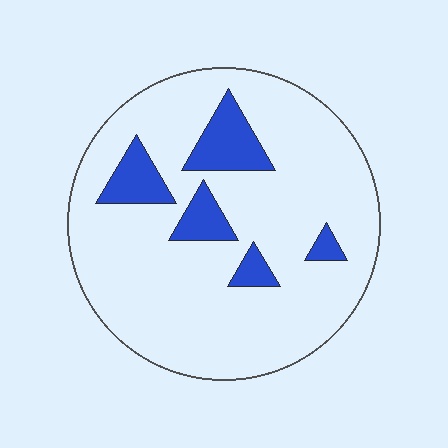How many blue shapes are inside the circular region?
5.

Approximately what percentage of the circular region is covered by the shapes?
Approximately 15%.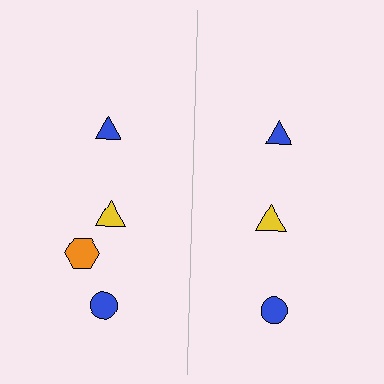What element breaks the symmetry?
A orange hexagon is missing from the right side.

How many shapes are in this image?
There are 7 shapes in this image.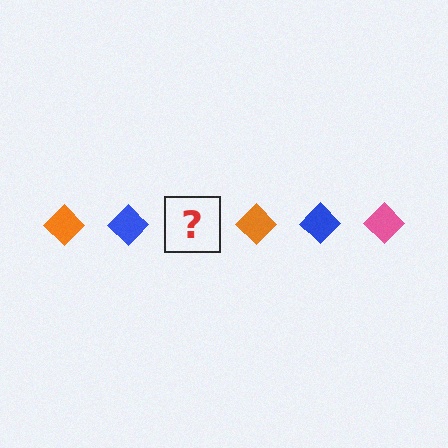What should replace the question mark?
The question mark should be replaced with a pink diamond.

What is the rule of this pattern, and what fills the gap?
The rule is that the pattern cycles through orange, blue, pink diamonds. The gap should be filled with a pink diamond.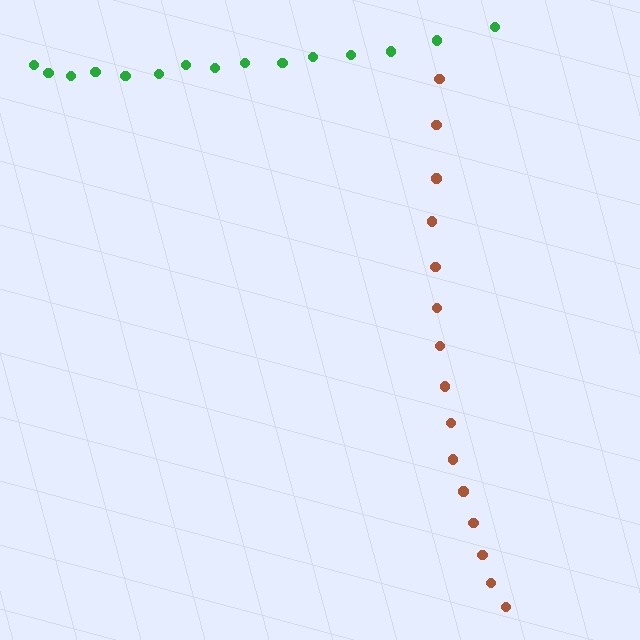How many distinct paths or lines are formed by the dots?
There are 2 distinct paths.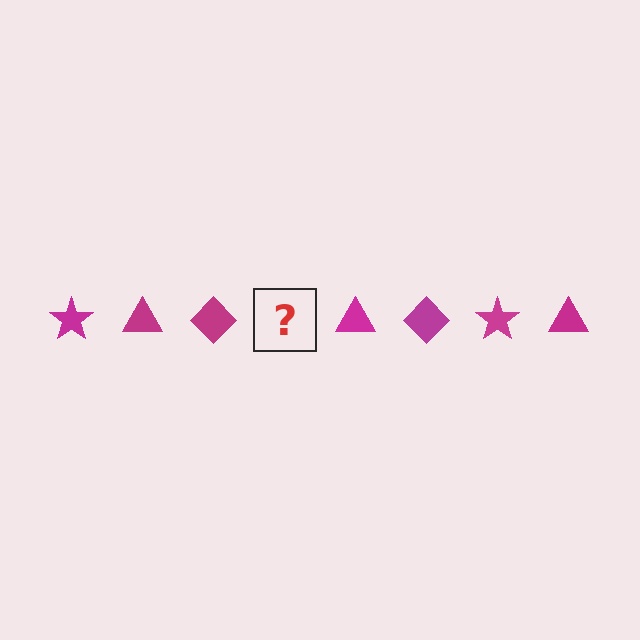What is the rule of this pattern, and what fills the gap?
The rule is that the pattern cycles through star, triangle, diamond shapes in magenta. The gap should be filled with a magenta star.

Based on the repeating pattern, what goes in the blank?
The blank should be a magenta star.